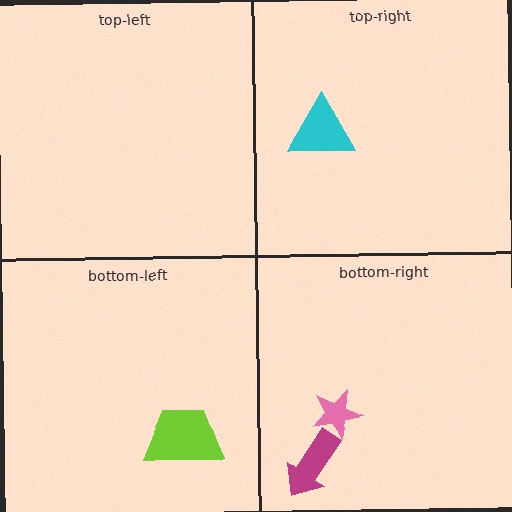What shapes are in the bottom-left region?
The lime trapezoid.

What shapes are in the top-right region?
The cyan triangle.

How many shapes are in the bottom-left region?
1.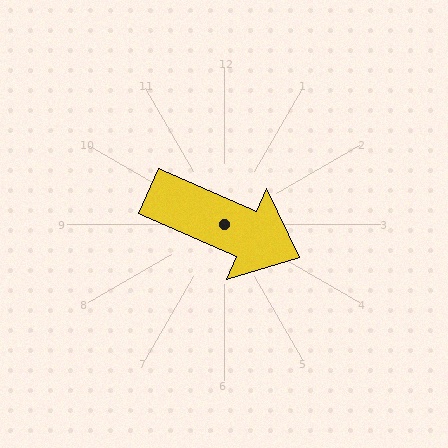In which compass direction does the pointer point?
Southeast.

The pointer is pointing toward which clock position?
Roughly 4 o'clock.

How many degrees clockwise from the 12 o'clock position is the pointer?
Approximately 114 degrees.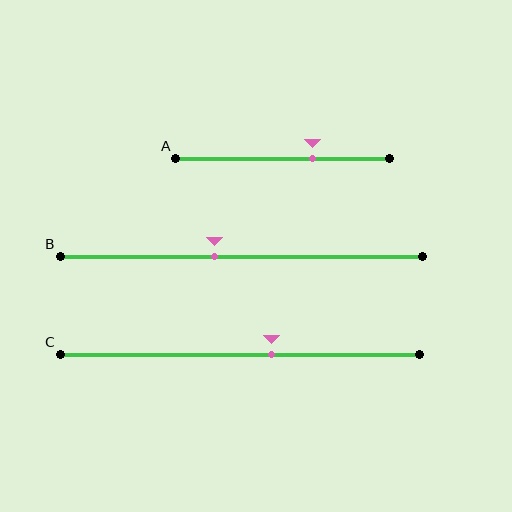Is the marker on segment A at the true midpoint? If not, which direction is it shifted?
No, the marker on segment A is shifted to the right by about 14% of the segment length.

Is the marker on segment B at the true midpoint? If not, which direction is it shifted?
No, the marker on segment B is shifted to the left by about 7% of the segment length.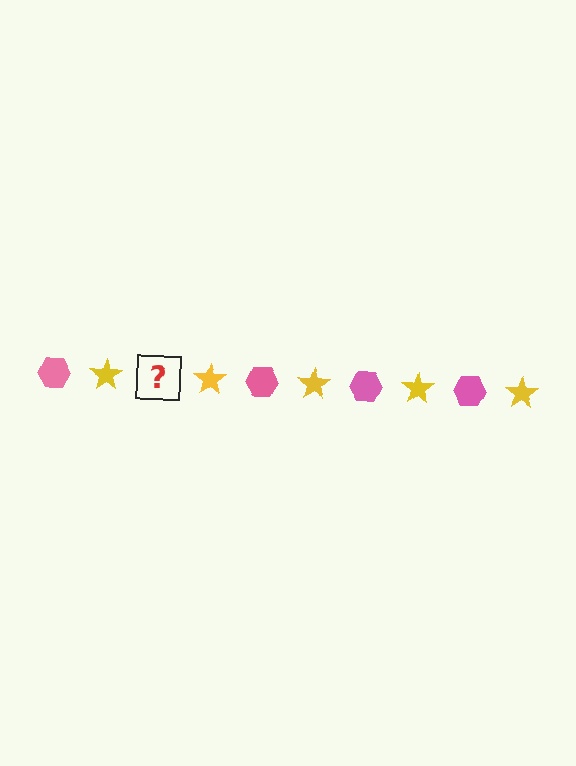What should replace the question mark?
The question mark should be replaced with a pink hexagon.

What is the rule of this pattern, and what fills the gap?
The rule is that the pattern alternates between pink hexagon and yellow star. The gap should be filled with a pink hexagon.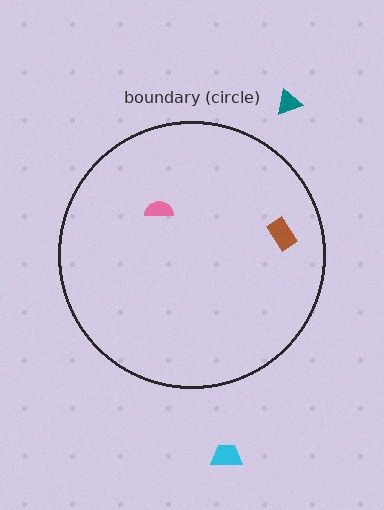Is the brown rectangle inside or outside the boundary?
Inside.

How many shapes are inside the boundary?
2 inside, 2 outside.